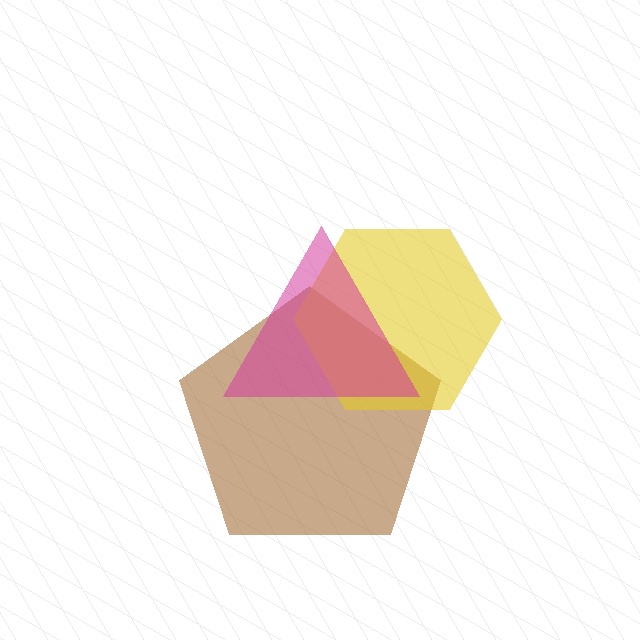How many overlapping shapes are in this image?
There are 3 overlapping shapes in the image.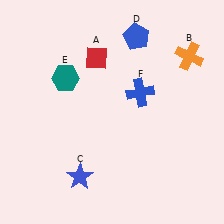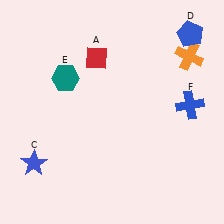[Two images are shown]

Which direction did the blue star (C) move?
The blue star (C) moved left.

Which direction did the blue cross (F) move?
The blue cross (F) moved right.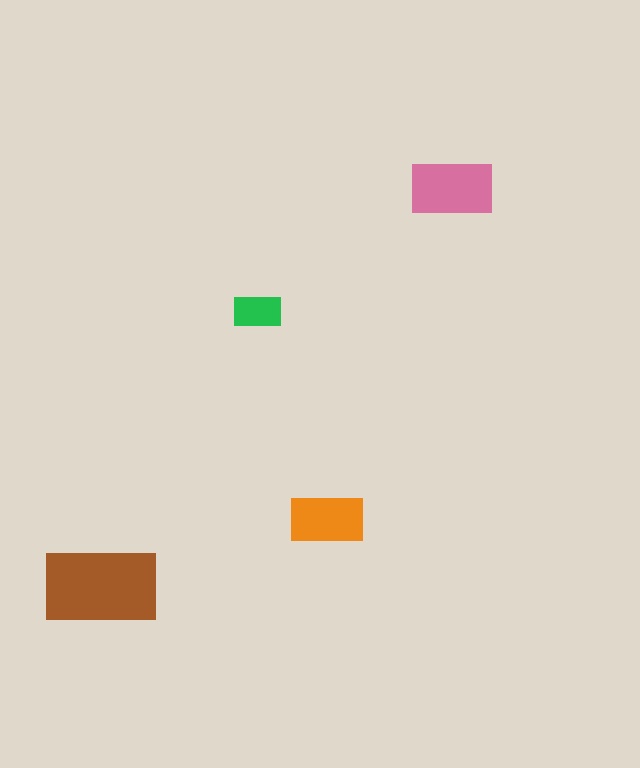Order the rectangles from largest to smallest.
the brown one, the pink one, the orange one, the green one.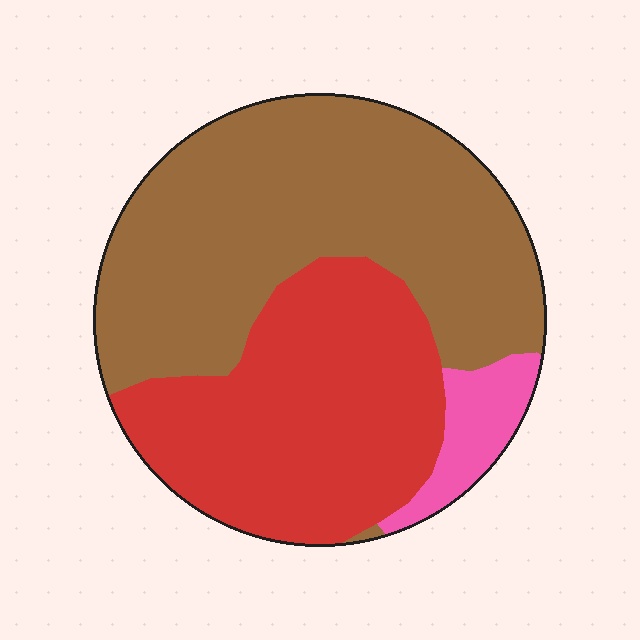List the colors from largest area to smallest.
From largest to smallest: brown, red, pink.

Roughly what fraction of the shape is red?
Red takes up between a third and a half of the shape.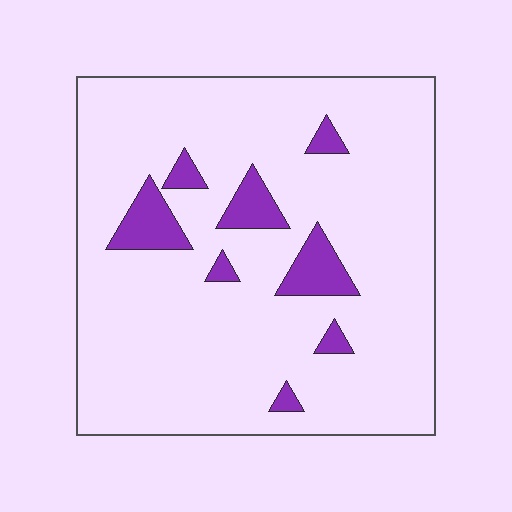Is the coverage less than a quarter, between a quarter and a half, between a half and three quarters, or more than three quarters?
Less than a quarter.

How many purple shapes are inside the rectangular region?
8.